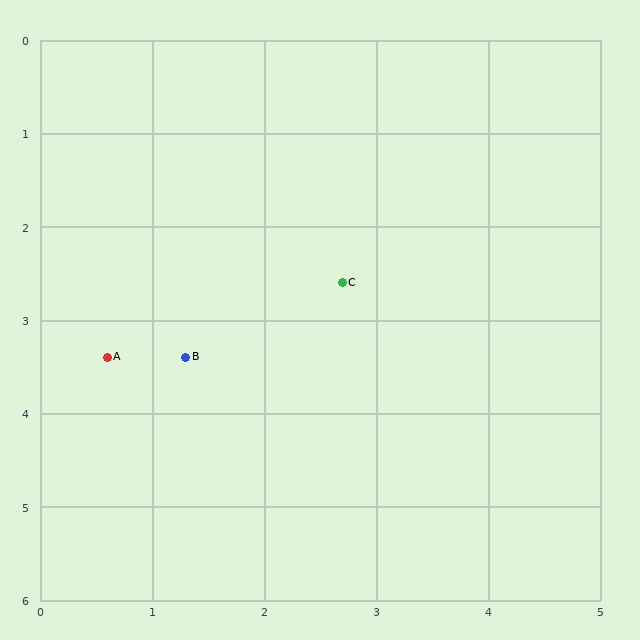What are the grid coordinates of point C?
Point C is at approximately (2.7, 2.6).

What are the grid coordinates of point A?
Point A is at approximately (0.6, 3.4).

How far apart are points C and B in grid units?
Points C and B are about 1.6 grid units apart.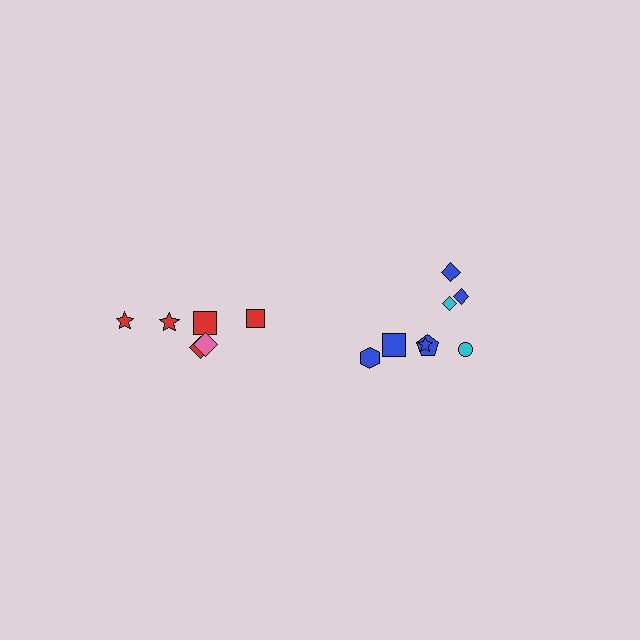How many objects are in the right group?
There are 8 objects.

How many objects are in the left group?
There are 6 objects.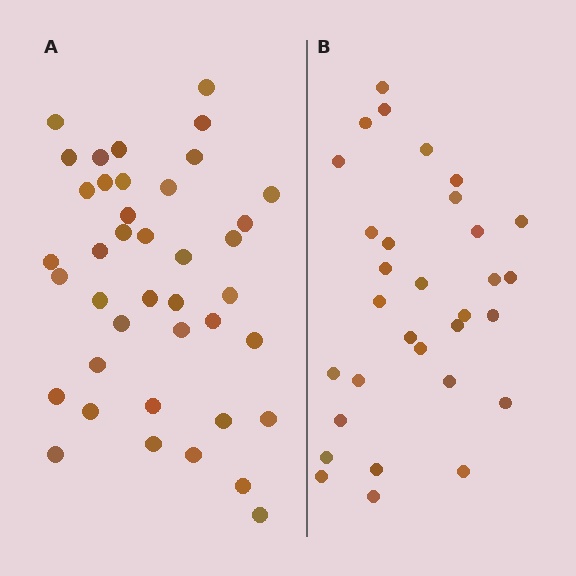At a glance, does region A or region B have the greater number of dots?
Region A (the left region) has more dots.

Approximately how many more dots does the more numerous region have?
Region A has roughly 8 or so more dots than region B.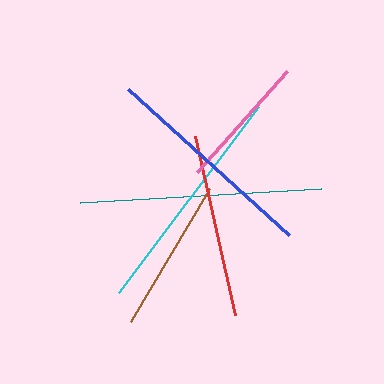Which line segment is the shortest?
The pink line is the shortest at approximately 135 pixels.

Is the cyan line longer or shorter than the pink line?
The cyan line is longer than the pink line.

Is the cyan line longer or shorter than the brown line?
The cyan line is longer than the brown line.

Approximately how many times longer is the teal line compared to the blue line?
The teal line is approximately 1.1 times the length of the blue line.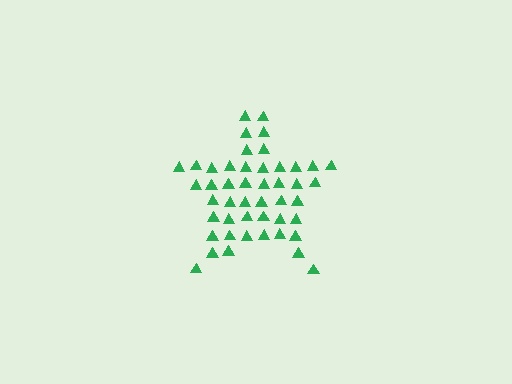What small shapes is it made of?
It is made of small triangles.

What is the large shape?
The large shape is a star.